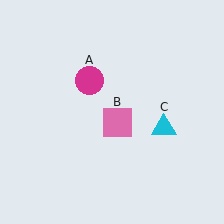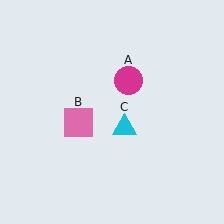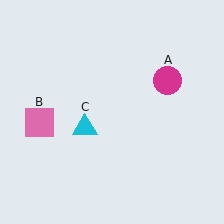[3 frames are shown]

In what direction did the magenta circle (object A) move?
The magenta circle (object A) moved right.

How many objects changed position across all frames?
3 objects changed position: magenta circle (object A), pink square (object B), cyan triangle (object C).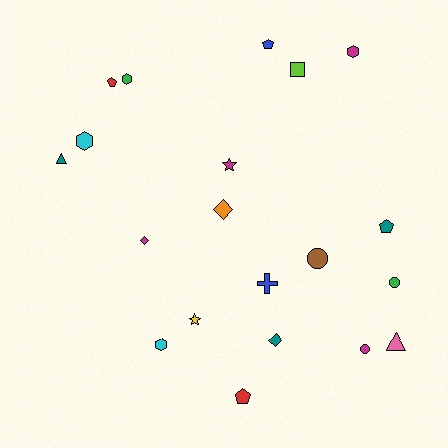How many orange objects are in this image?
There is 1 orange object.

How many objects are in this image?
There are 20 objects.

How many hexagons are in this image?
There are 4 hexagons.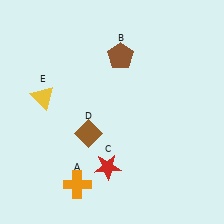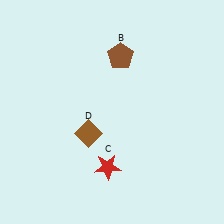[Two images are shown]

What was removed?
The orange cross (A), the yellow triangle (E) were removed in Image 2.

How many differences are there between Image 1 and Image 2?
There are 2 differences between the two images.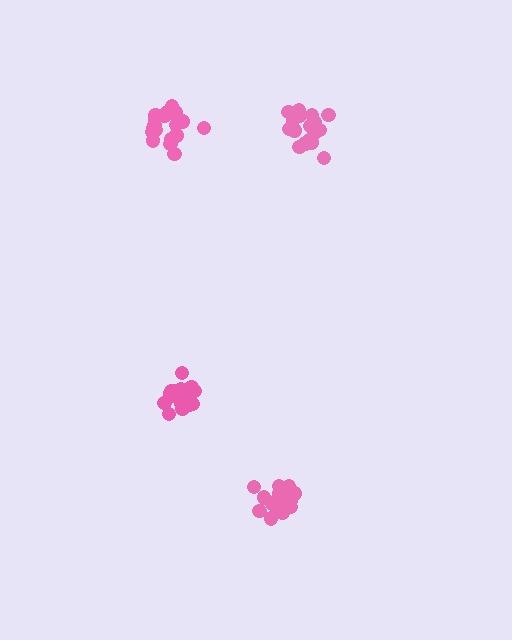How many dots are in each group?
Group 1: 20 dots, Group 2: 18 dots, Group 3: 19 dots, Group 4: 16 dots (73 total).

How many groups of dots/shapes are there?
There are 4 groups.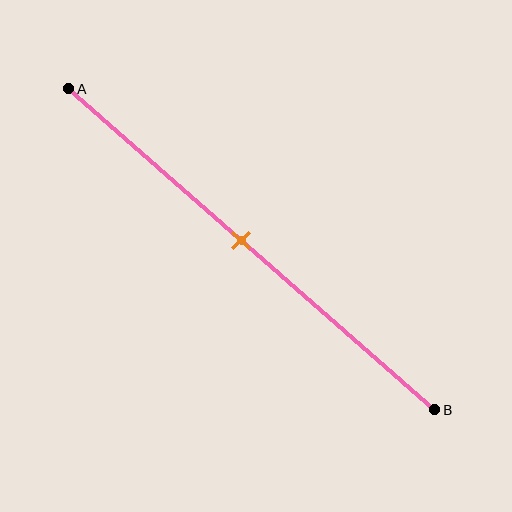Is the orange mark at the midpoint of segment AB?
Yes, the mark is approximately at the midpoint.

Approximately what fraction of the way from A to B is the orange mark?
The orange mark is approximately 45% of the way from A to B.